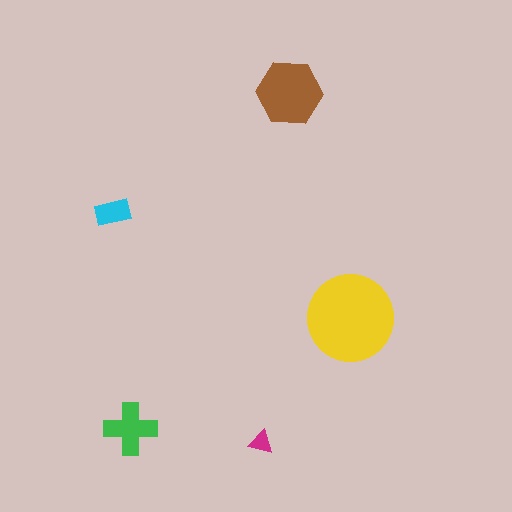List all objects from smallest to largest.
The magenta triangle, the cyan rectangle, the green cross, the brown hexagon, the yellow circle.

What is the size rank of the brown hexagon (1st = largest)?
2nd.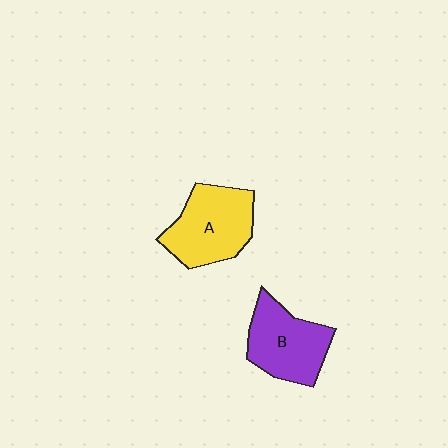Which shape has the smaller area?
Shape B (purple).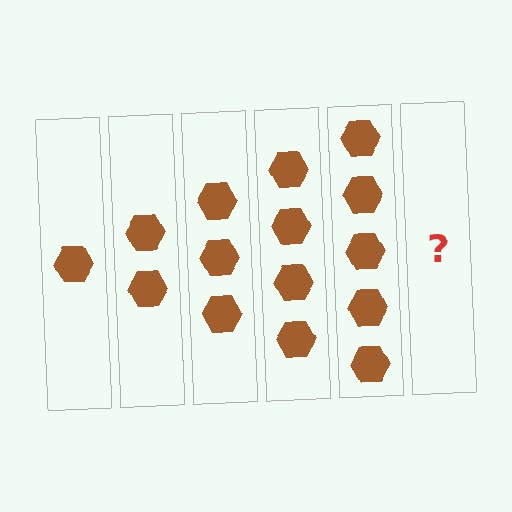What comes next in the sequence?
The next element should be 6 hexagons.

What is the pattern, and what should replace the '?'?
The pattern is that each step adds one more hexagon. The '?' should be 6 hexagons.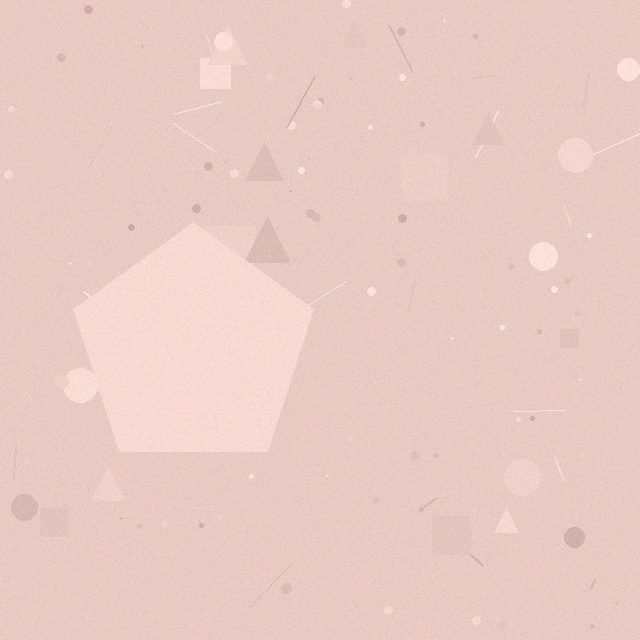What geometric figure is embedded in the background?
A pentagon is embedded in the background.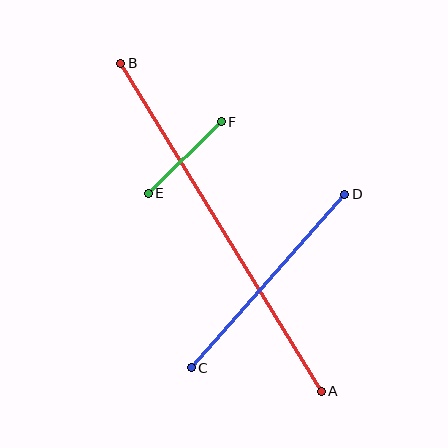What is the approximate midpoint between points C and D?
The midpoint is at approximately (268, 281) pixels.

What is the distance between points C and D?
The distance is approximately 231 pixels.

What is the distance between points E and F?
The distance is approximately 102 pixels.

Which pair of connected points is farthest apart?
Points A and B are farthest apart.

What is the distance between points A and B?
The distance is approximately 384 pixels.